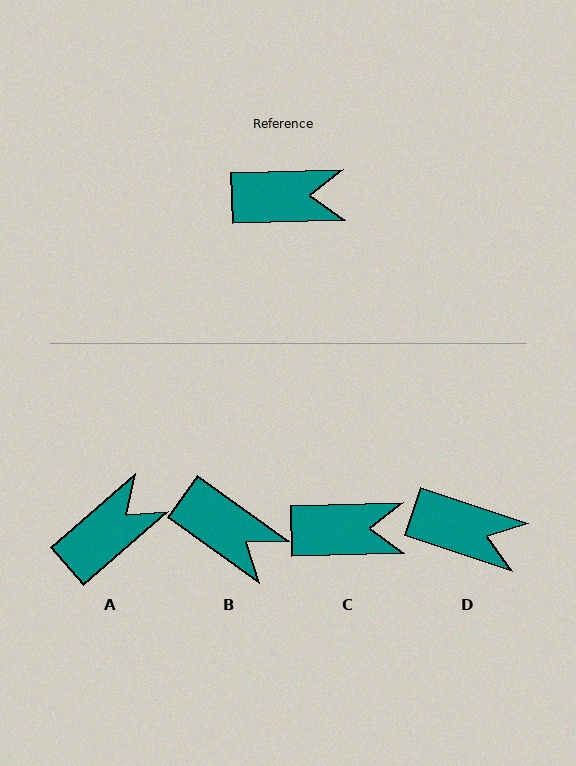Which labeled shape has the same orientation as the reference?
C.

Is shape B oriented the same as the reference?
No, it is off by about 37 degrees.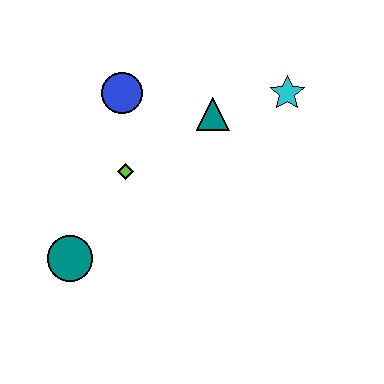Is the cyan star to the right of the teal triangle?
Yes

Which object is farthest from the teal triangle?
The teal circle is farthest from the teal triangle.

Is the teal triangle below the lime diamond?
No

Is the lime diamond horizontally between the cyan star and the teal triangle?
No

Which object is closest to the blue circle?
The lime diamond is closest to the blue circle.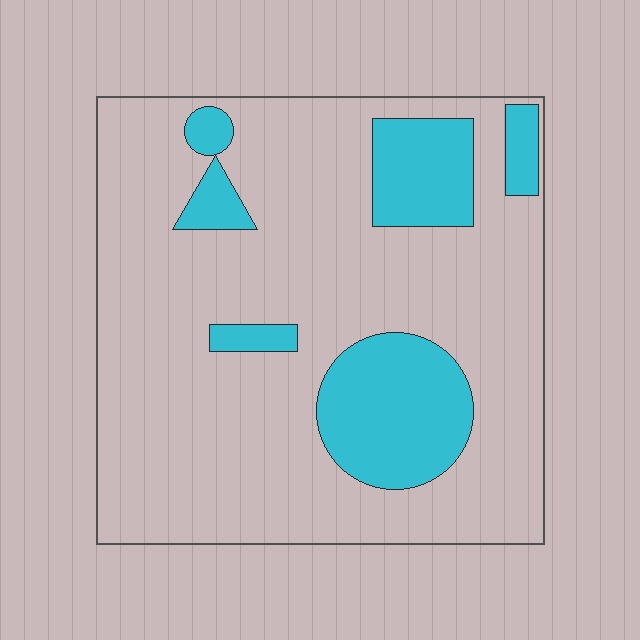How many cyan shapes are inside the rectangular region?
6.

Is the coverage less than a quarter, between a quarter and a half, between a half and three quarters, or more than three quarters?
Less than a quarter.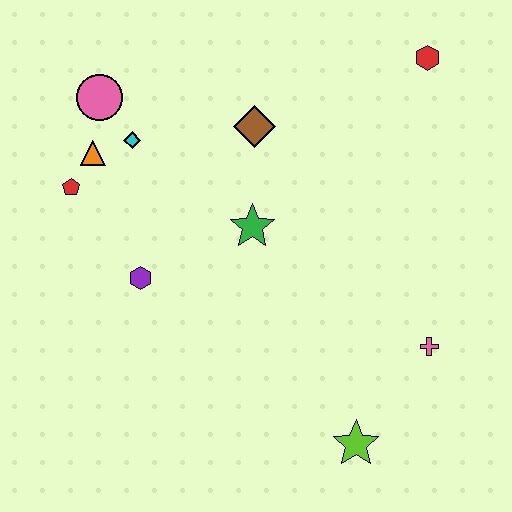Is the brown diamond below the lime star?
No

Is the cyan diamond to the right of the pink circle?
Yes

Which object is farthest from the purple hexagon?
The red hexagon is farthest from the purple hexagon.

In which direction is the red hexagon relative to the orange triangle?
The red hexagon is to the right of the orange triangle.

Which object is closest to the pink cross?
The lime star is closest to the pink cross.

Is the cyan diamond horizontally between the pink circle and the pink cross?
Yes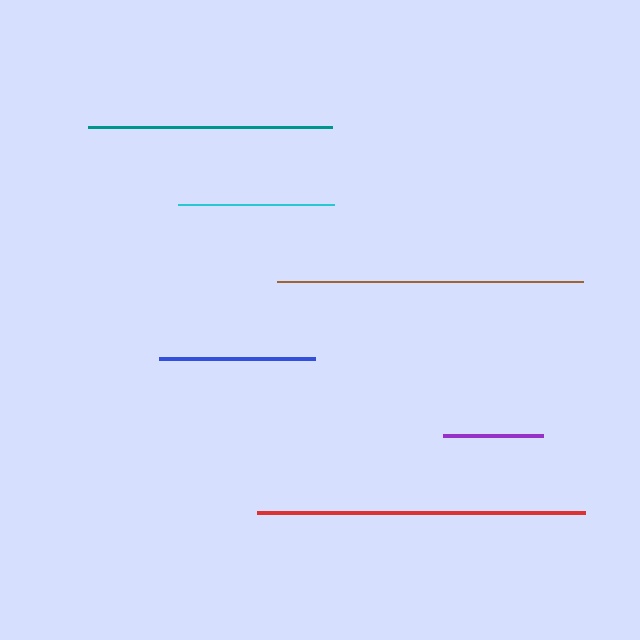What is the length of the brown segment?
The brown segment is approximately 306 pixels long.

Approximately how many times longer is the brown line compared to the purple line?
The brown line is approximately 3.0 times the length of the purple line.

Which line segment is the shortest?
The purple line is the shortest at approximately 101 pixels.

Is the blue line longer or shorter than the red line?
The red line is longer than the blue line.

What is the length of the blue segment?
The blue segment is approximately 155 pixels long.